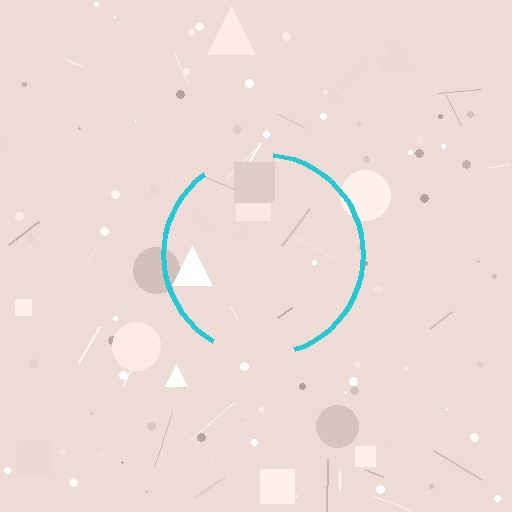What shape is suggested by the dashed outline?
The dashed outline suggests a circle.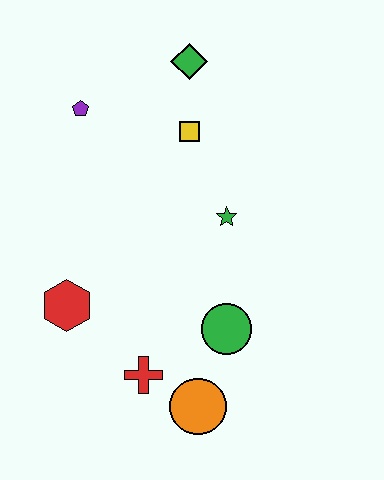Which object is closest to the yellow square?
The green diamond is closest to the yellow square.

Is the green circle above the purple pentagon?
No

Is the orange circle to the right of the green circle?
No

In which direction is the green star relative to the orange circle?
The green star is above the orange circle.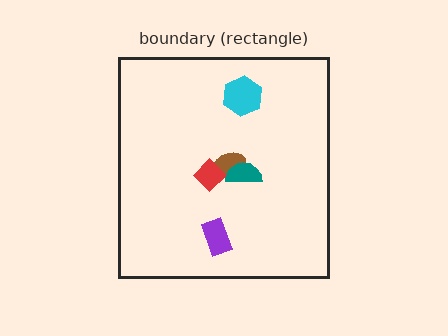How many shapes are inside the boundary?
5 inside, 0 outside.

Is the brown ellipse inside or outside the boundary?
Inside.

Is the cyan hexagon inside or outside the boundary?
Inside.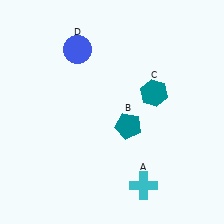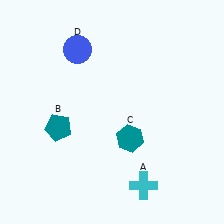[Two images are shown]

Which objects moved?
The objects that moved are: the teal pentagon (B), the teal hexagon (C).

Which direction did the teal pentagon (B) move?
The teal pentagon (B) moved left.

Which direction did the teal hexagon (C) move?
The teal hexagon (C) moved down.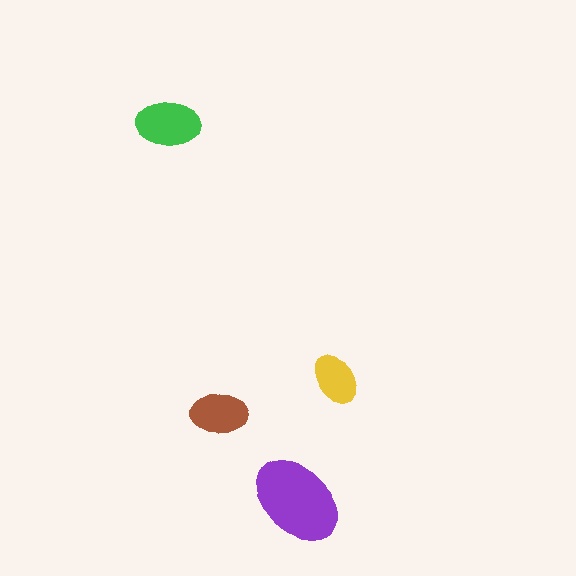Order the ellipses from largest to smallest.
the purple one, the green one, the brown one, the yellow one.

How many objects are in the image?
There are 4 objects in the image.